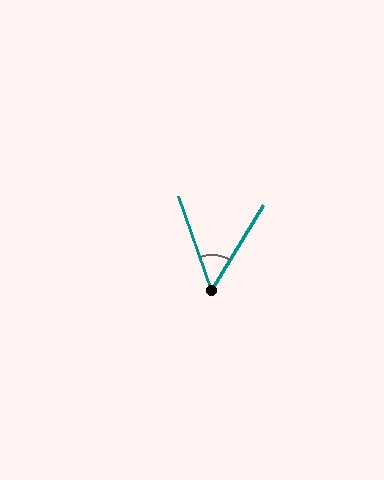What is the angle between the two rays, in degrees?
Approximately 50 degrees.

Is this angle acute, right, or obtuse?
It is acute.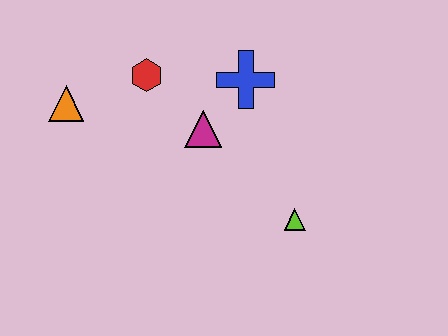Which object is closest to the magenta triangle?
The blue cross is closest to the magenta triangle.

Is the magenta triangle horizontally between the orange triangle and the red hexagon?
No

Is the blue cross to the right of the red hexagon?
Yes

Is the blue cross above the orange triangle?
Yes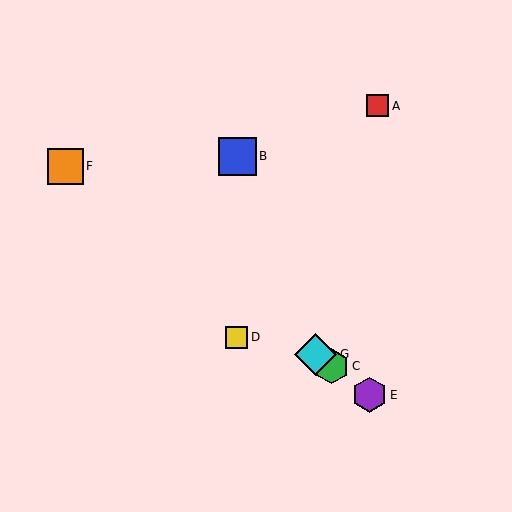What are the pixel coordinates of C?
Object C is at (332, 366).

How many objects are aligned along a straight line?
4 objects (C, E, F, G) are aligned along a straight line.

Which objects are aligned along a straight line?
Objects C, E, F, G are aligned along a straight line.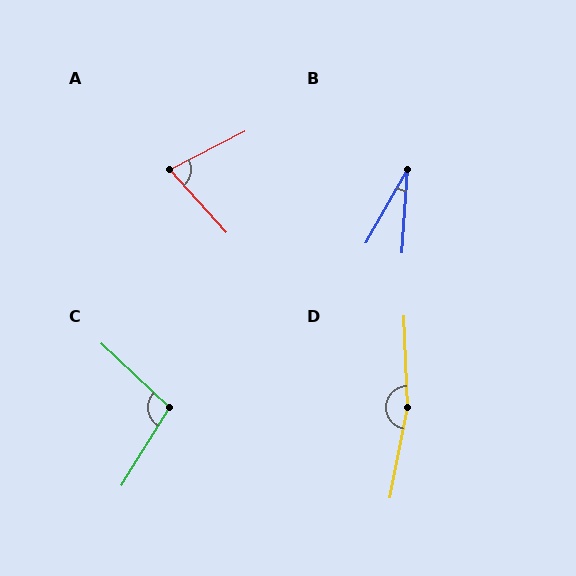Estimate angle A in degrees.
Approximately 75 degrees.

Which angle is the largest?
D, at approximately 167 degrees.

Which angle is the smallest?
B, at approximately 25 degrees.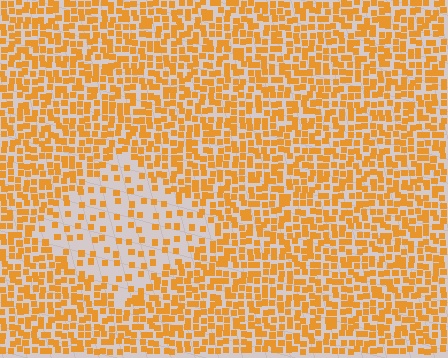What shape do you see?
I see a diamond.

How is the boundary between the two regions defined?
The boundary is defined by a change in element density (approximately 2.6x ratio). All elements are the same color, size, and shape.